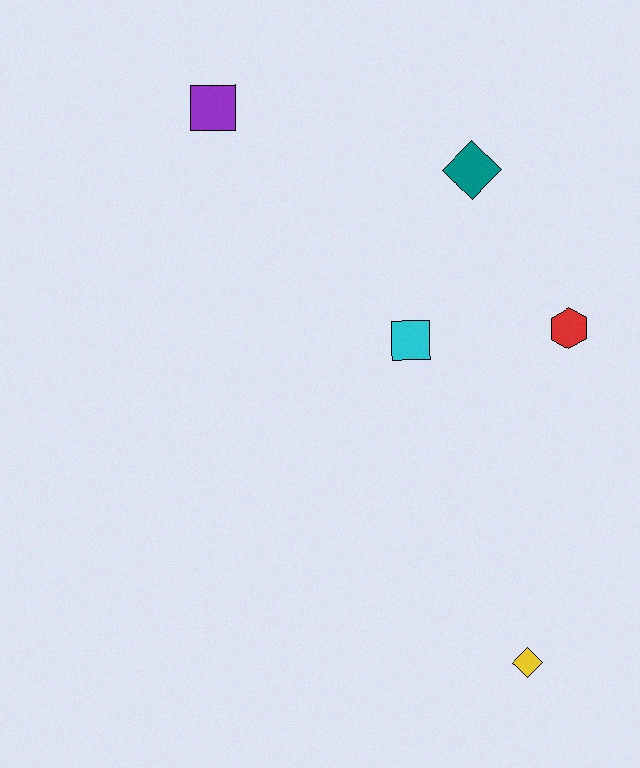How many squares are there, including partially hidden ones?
There are 2 squares.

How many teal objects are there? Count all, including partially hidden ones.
There is 1 teal object.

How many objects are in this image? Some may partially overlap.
There are 5 objects.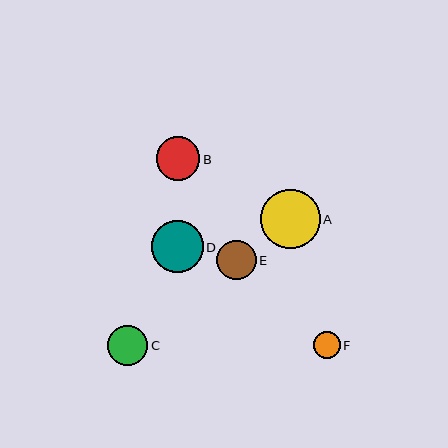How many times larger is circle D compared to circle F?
Circle D is approximately 1.9 times the size of circle F.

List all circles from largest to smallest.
From largest to smallest: A, D, B, C, E, F.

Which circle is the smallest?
Circle F is the smallest with a size of approximately 26 pixels.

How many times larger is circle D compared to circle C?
Circle D is approximately 1.3 times the size of circle C.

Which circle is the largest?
Circle A is the largest with a size of approximately 59 pixels.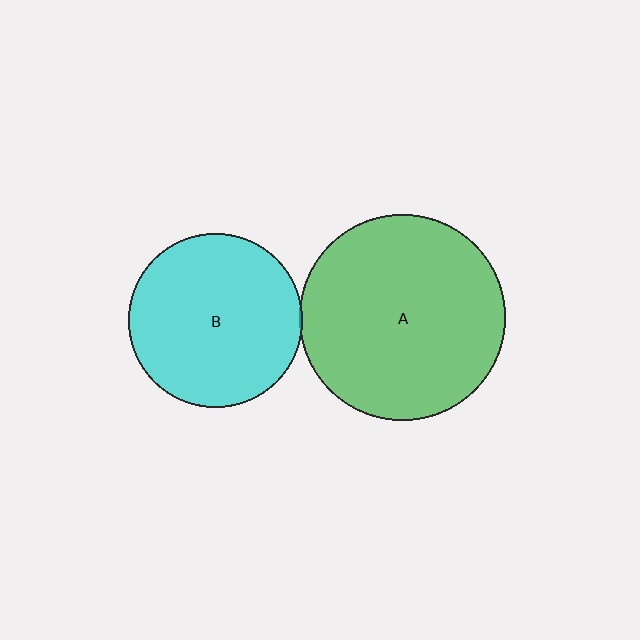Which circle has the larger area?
Circle A (green).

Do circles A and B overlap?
Yes.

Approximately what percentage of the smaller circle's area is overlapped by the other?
Approximately 5%.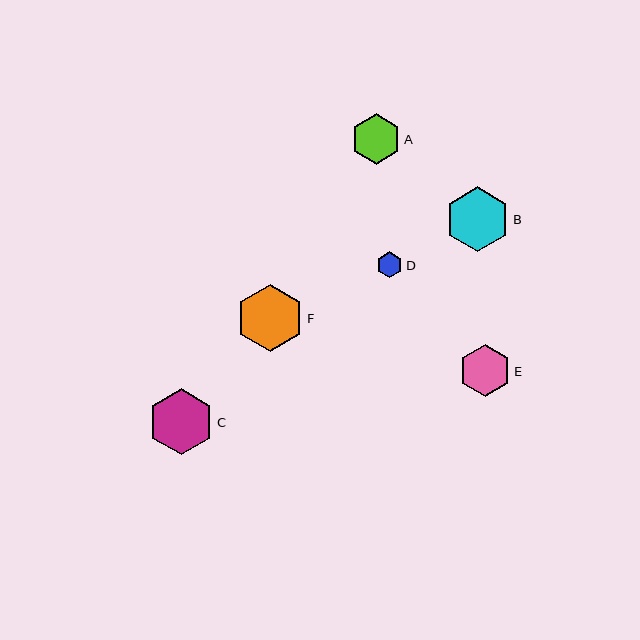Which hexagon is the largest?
Hexagon F is the largest with a size of approximately 68 pixels.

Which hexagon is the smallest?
Hexagon D is the smallest with a size of approximately 26 pixels.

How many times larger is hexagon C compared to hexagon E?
Hexagon C is approximately 1.3 times the size of hexagon E.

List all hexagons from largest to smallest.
From largest to smallest: F, C, B, E, A, D.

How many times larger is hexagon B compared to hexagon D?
Hexagon B is approximately 2.5 times the size of hexagon D.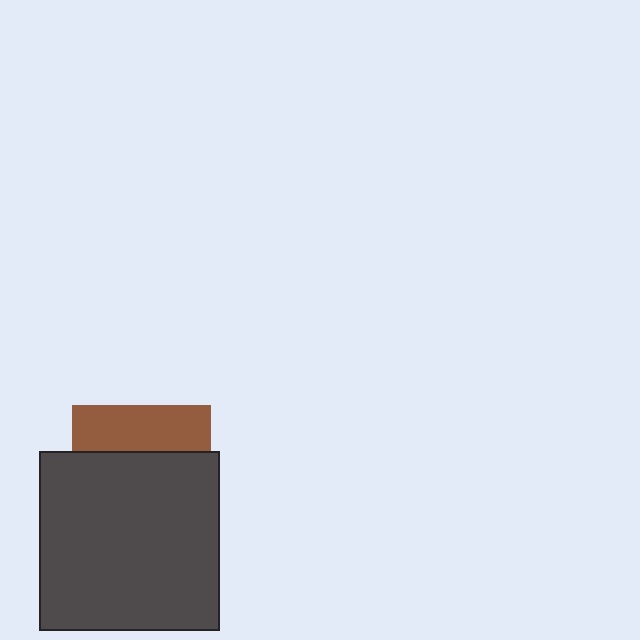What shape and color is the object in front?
The object in front is a dark gray square.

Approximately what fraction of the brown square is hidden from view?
Roughly 67% of the brown square is hidden behind the dark gray square.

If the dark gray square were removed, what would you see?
You would see the complete brown square.